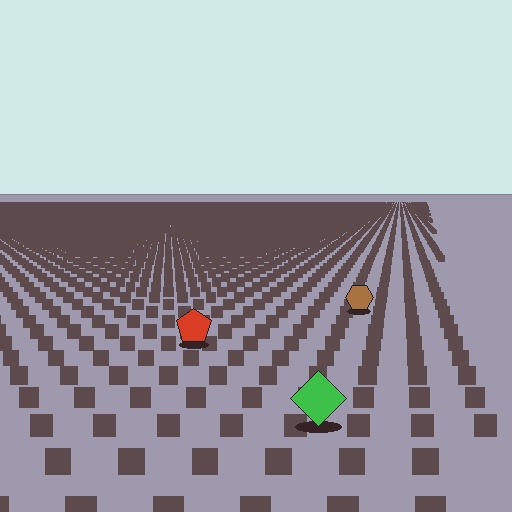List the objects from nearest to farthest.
From nearest to farthest: the green diamond, the red pentagon, the brown hexagon.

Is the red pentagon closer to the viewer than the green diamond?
No. The green diamond is closer — you can tell from the texture gradient: the ground texture is coarser near it.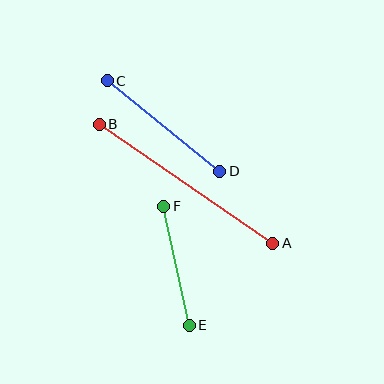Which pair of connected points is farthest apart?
Points A and B are farthest apart.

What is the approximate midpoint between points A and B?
The midpoint is at approximately (186, 184) pixels.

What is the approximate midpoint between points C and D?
The midpoint is at approximately (164, 126) pixels.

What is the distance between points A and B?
The distance is approximately 210 pixels.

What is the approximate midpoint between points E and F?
The midpoint is at approximately (177, 266) pixels.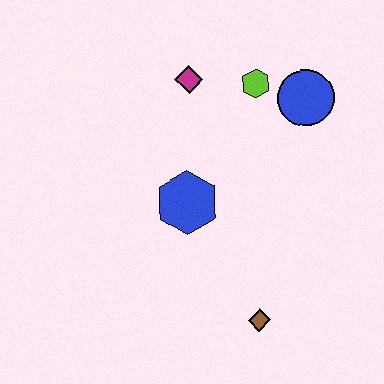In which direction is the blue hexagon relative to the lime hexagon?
The blue hexagon is below the lime hexagon.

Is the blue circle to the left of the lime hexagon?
No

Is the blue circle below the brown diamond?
No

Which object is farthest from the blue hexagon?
The blue circle is farthest from the blue hexagon.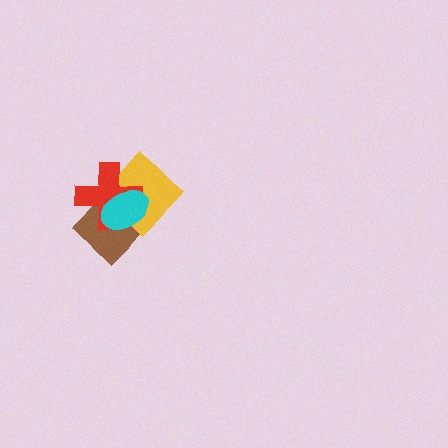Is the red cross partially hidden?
Yes, it is partially covered by another shape.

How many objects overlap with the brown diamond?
3 objects overlap with the brown diamond.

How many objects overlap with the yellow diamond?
3 objects overlap with the yellow diamond.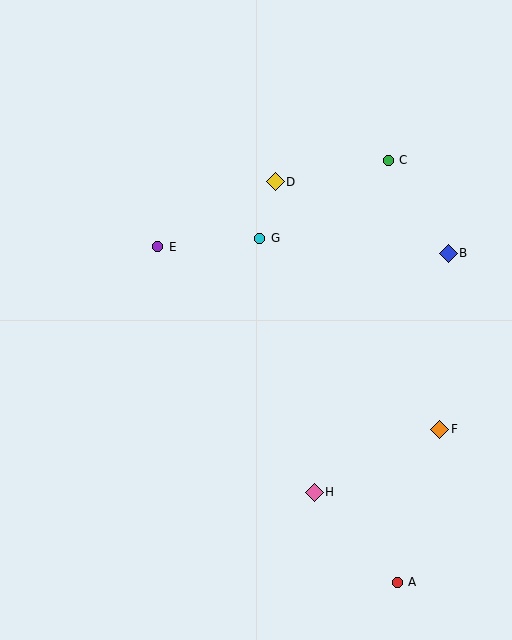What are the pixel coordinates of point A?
Point A is at (397, 582).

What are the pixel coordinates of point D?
Point D is at (275, 182).